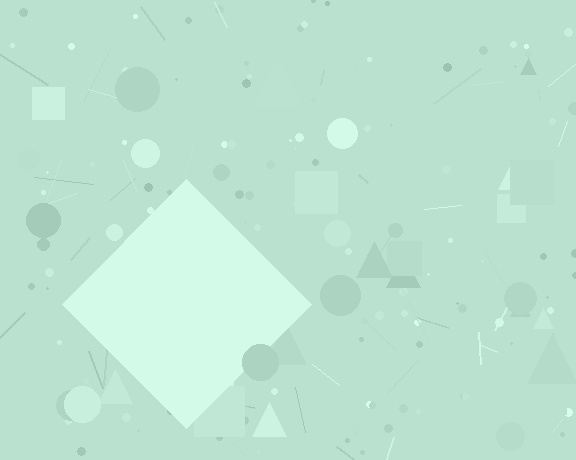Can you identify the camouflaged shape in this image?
The camouflaged shape is a diamond.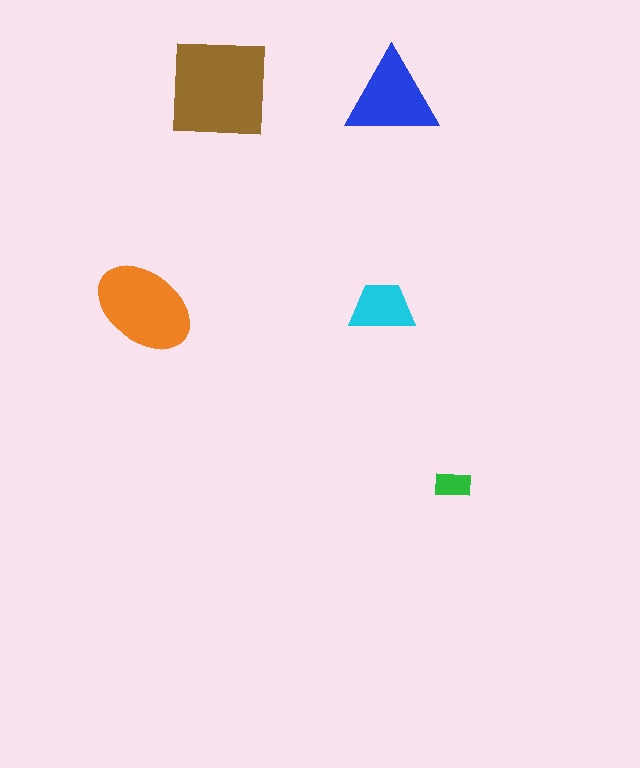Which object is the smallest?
The green rectangle.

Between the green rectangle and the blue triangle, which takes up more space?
The blue triangle.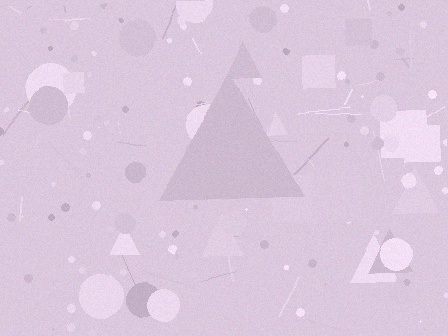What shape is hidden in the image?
A triangle is hidden in the image.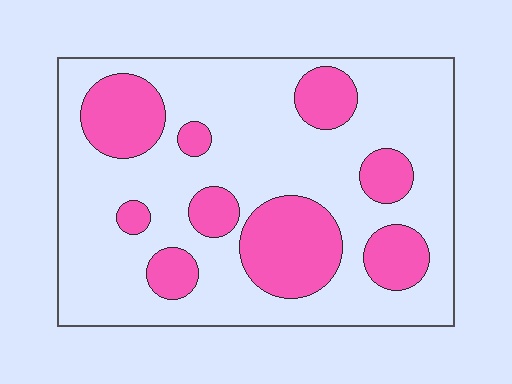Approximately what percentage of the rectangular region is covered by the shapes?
Approximately 30%.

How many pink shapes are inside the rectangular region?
9.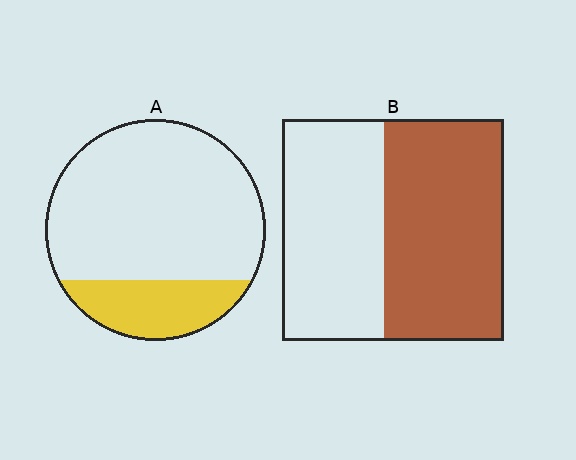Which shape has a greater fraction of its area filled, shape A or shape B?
Shape B.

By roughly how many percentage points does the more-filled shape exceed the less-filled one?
By roughly 30 percentage points (B over A).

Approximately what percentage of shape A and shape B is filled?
A is approximately 20% and B is approximately 55%.